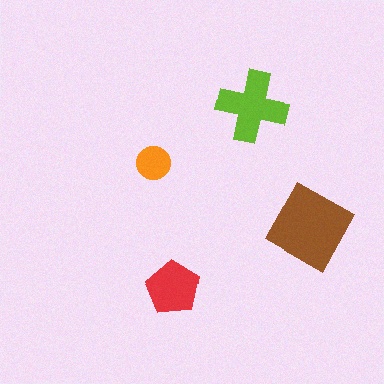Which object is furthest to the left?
The orange circle is leftmost.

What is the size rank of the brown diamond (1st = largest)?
1st.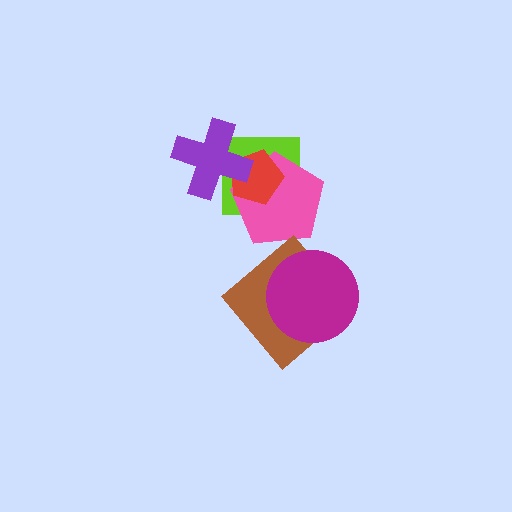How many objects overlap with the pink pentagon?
3 objects overlap with the pink pentagon.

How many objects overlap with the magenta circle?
1 object overlaps with the magenta circle.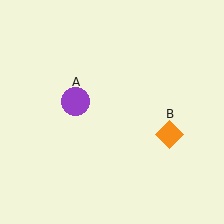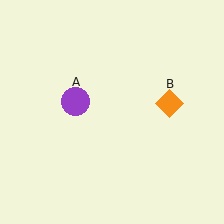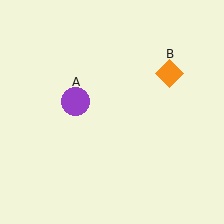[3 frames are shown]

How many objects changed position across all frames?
1 object changed position: orange diamond (object B).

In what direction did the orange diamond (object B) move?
The orange diamond (object B) moved up.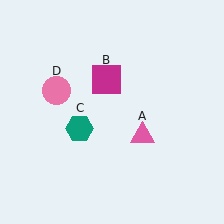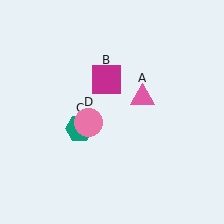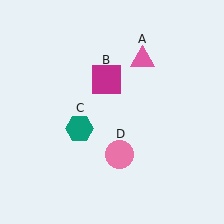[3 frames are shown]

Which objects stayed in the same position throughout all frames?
Magenta square (object B) and teal hexagon (object C) remained stationary.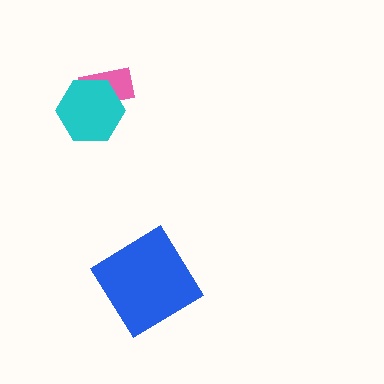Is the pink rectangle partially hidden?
Yes, it is partially covered by another shape.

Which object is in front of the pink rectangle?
The cyan hexagon is in front of the pink rectangle.